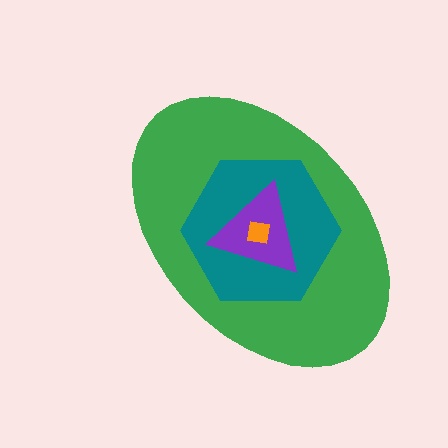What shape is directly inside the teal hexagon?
The purple triangle.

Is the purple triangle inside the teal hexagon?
Yes.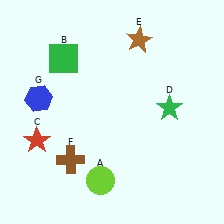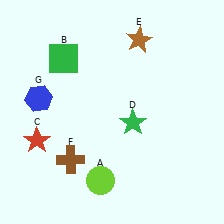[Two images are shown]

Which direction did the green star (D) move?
The green star (D) moved left.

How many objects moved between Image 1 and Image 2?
1 object moved between the two images.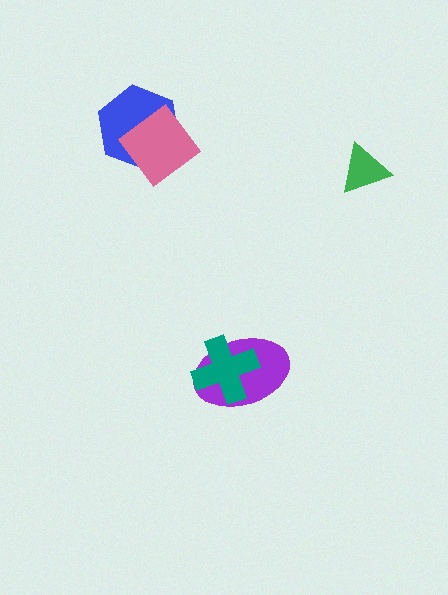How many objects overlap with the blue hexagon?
1 object overlaps with the blue hexagon.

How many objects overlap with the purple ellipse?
1 object overlaps with the purple ellipse.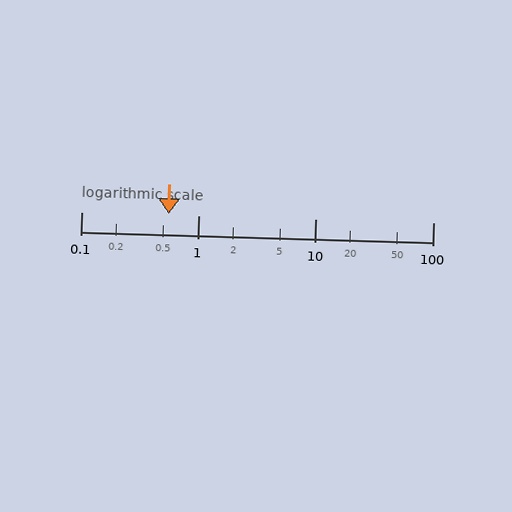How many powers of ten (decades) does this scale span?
The scale spans 3 decades, from 0.1 to 100.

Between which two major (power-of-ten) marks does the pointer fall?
The pointer is between 0.1 and 1.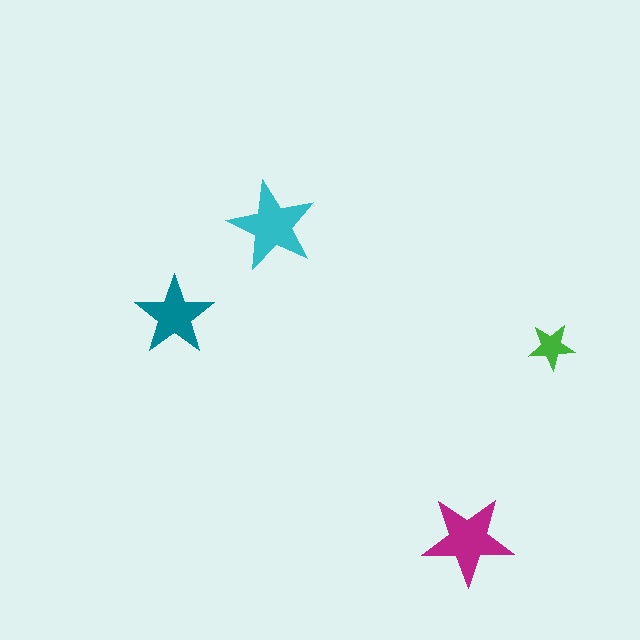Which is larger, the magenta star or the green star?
The magenta one.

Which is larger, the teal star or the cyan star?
The cyan one.